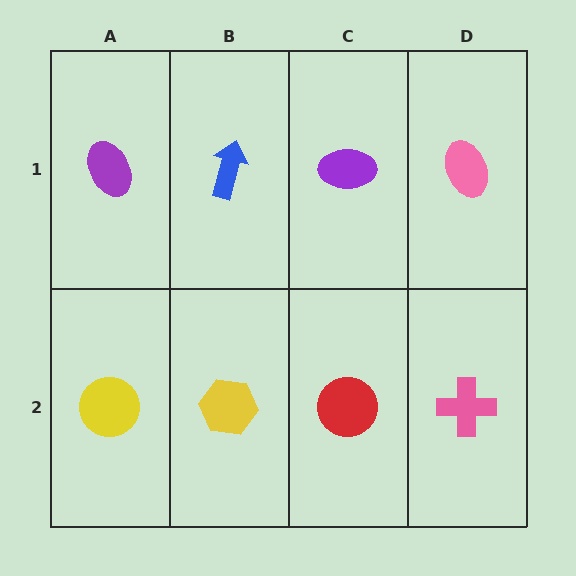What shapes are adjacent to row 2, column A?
A purple ellipse (row 1, column A), a yellow hexagon (row 2, column B).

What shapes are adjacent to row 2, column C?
A purple ellipse (row 1, column C), a yellow hexagon (row 2, column B), a pink cross (row 2, column D).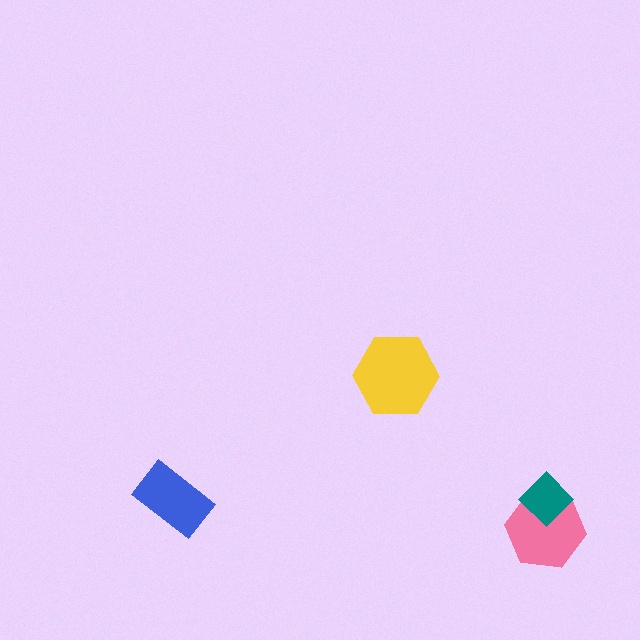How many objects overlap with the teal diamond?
1 object overlaps with the teal diamond.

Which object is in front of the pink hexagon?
The teal diamond is in front of the pink hexagon.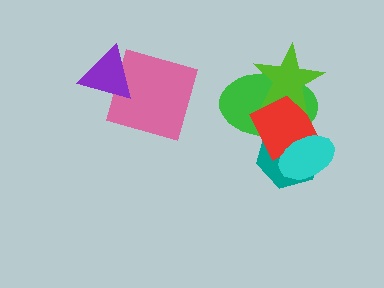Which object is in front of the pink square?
The purple triangle is in front of the pink square.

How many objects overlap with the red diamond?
4 objects overlap with the red diamond.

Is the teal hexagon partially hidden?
Yes, it is partially covered by another shape.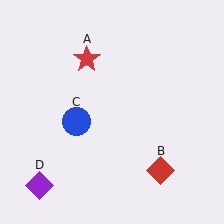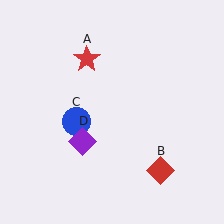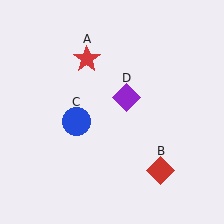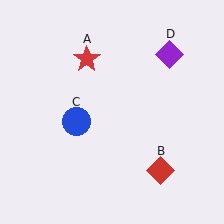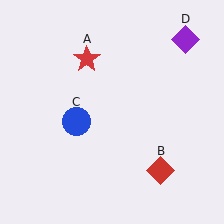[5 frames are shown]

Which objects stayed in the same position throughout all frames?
Red star (object A) and red diamond (object B) and blue circle (object C) remained stationary.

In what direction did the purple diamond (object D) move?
The purple diamond (object D) moved up and to the right.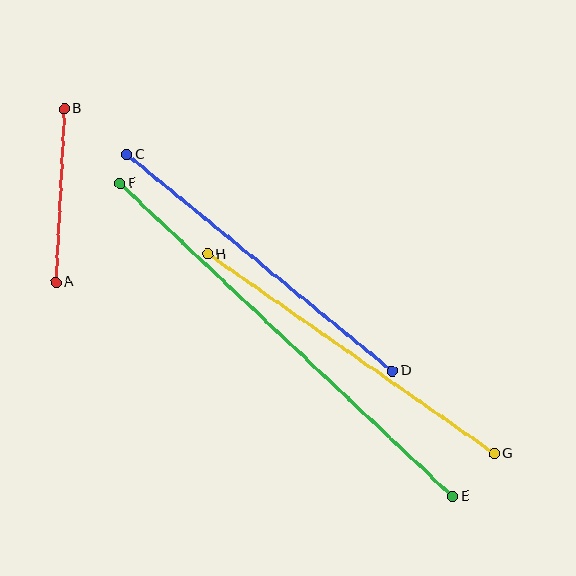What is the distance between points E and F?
The distance is approximately 457 pixels.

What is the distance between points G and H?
The distance is approximately 349 pixels.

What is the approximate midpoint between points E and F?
The midpoint is at approximately (287, 340) pixels.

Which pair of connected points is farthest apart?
Points E and F are farthest apart.